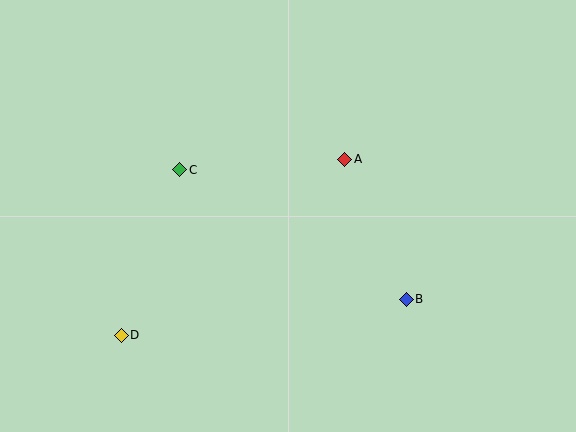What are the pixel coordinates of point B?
Point B is at (406, 299).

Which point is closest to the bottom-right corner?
Point B is closest to the bottom-right corner.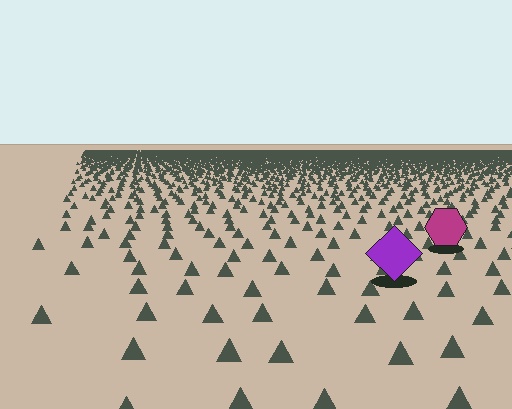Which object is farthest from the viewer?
The magenta hexagon is farthest from the viewer. It appears smaller and the ground texture around it is denser.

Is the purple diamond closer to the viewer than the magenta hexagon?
Yes. The purple diamond is closer — you can tell from the texture gradient: the ground texture is coarser near it.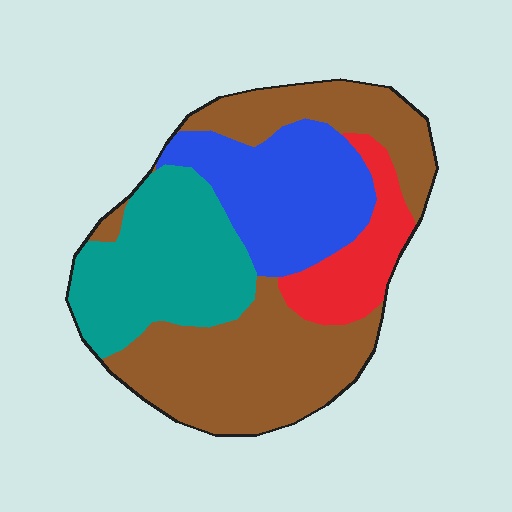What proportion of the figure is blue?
Blue takes up about one fifth (1/5) of the figure.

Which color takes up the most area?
Brown, at roughly 40%.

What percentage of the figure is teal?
Teal covers around 25% of the figure.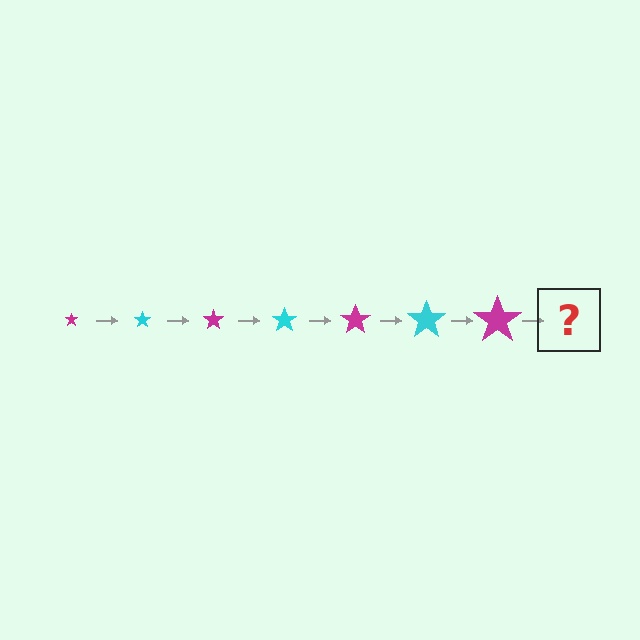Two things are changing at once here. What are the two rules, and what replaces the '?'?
The two rules are that the star grows larger each step and the color cycles through magenta and cyan. The '?' should be a cyan star, larger than the previous one.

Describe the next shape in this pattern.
It should be a cyan star, larger than the previous one.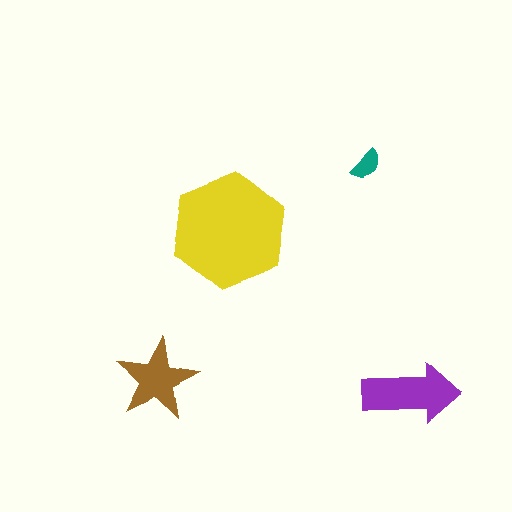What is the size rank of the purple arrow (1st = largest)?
2nd.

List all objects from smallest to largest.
The teal semicircle, the brown star, the purple arrow, the yellow hexagon.